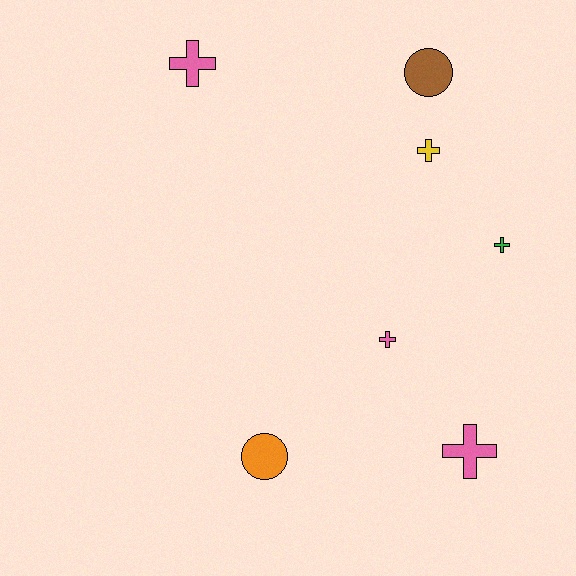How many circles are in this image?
There are 2 circles.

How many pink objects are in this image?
There are 3 pink objects.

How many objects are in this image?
There are 7 objects.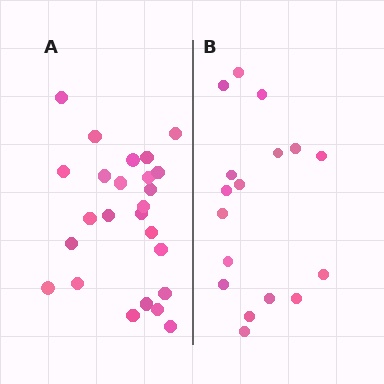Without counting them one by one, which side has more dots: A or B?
Region A (the left region) has more dots.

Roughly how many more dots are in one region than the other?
Region A has roughly 8 or so more dots than region B.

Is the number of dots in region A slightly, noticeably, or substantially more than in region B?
Region A has substantially more. The ratio is roughly 1.5 to 1.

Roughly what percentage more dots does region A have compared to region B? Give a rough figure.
About 45% more.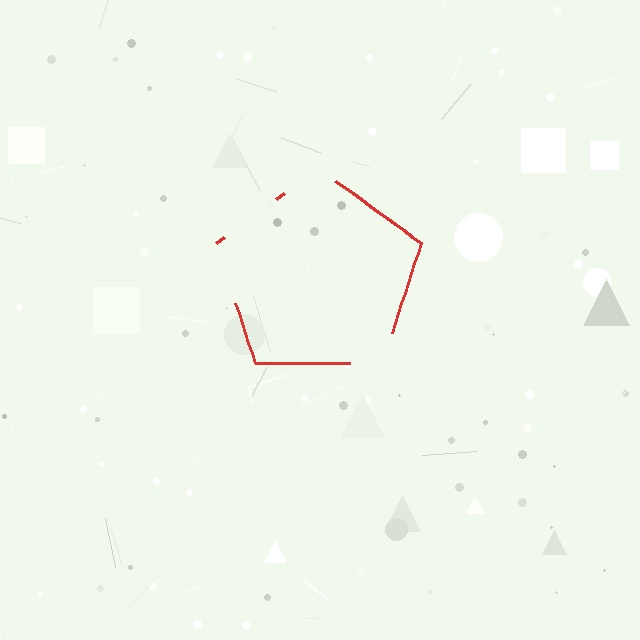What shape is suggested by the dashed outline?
The dashed outline suggests a pentagon.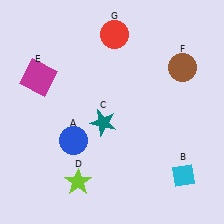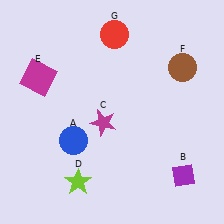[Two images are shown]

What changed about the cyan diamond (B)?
In Image 1, B is cyan. In Image 2, it changed to purple.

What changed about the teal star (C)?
In Image 1, C is teal. In Image 2, it changed to magenta.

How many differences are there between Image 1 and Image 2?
There are 2 differences between the two images.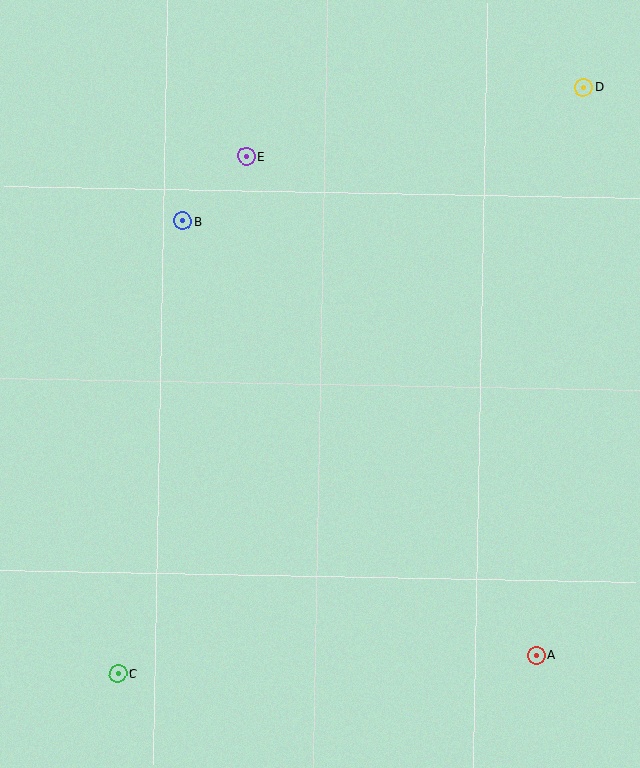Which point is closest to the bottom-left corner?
Point C is closest to the bottom-left corner.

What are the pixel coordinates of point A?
Point A is at (536, 655).